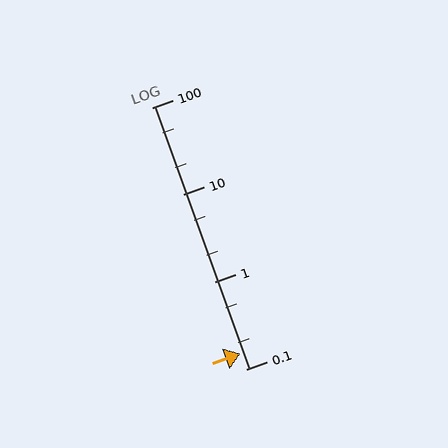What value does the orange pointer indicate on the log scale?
The pointer indicates approximately 0.15.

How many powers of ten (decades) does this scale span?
The scale spans 3 decades, from 0.1 to 100.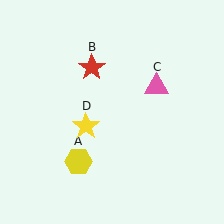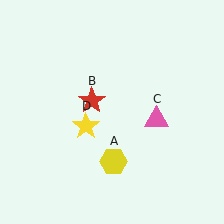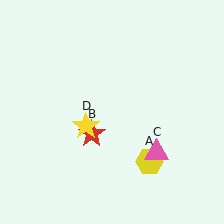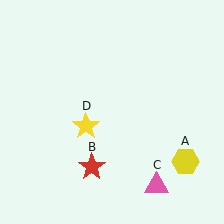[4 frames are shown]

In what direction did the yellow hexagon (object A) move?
The yellow hexagon (object A) moved right.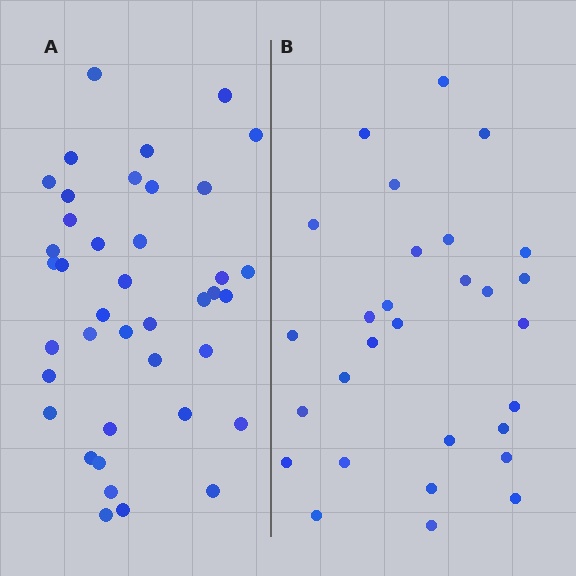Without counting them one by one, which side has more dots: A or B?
Region A (the left region) has more dots.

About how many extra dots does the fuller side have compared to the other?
Region A has roughly 12 or so more dots than region B.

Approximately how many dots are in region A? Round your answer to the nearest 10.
About 40 dots.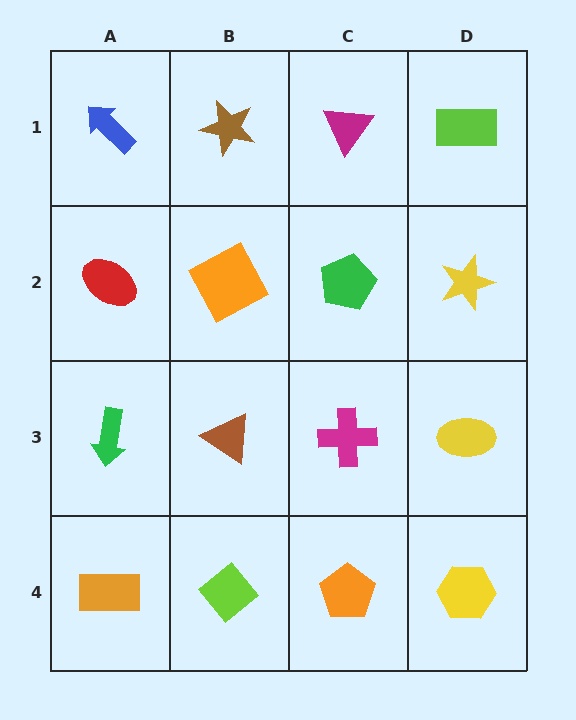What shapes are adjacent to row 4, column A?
A green arrow (row 3, column A), a lime diamond (row 4, column B).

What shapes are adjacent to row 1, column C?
A green pentagon (row 2, column C), a brown star (row 1, column B), a lime rectangle (row 1, column D).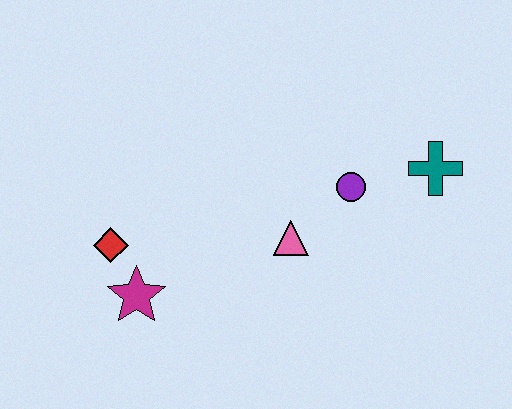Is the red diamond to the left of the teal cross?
Yes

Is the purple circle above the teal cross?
No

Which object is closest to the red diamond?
The magenta star is closest to the red diamond.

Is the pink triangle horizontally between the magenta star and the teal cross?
Yes